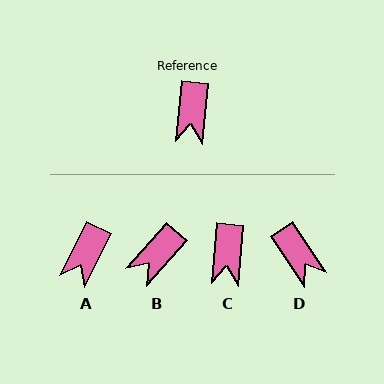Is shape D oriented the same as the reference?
No, it is off by about 39 degrees.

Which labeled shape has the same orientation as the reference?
C.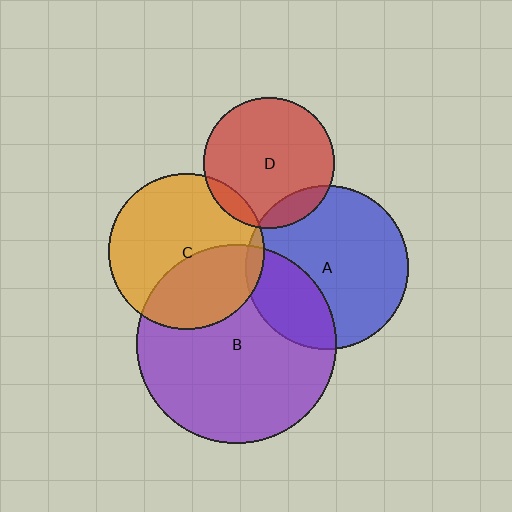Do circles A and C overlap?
Yes.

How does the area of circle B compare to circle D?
Approximately 2.3 times.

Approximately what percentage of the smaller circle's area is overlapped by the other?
Approximately 5%.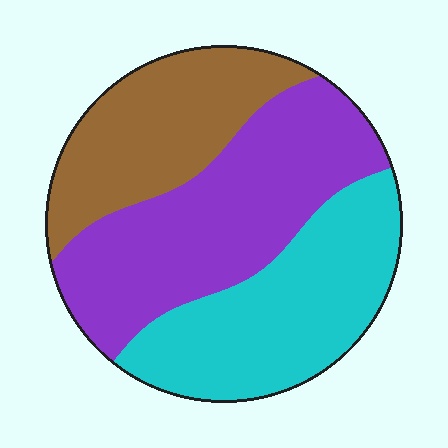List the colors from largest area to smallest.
From largest to smallest: purple, cyan, brown.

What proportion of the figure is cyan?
Cyan covers about 35% of the figure.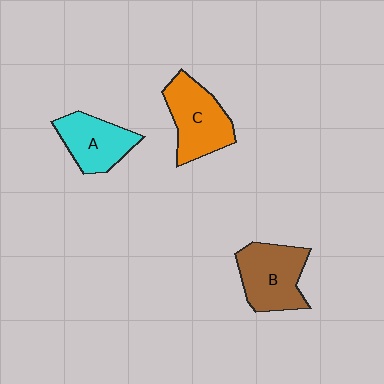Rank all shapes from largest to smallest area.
From largest to smallest: C (orange), B (brown), A (cyan).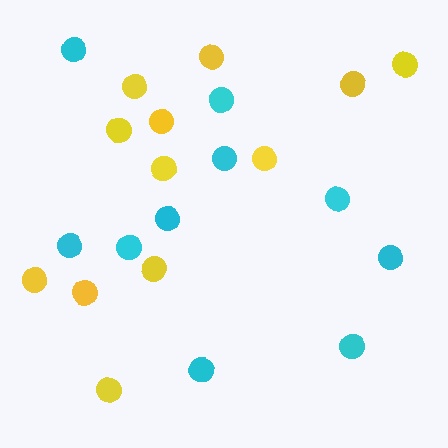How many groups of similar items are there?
There are 2 groups: one group of cyan circles (10) and one group of yellow circles (12).